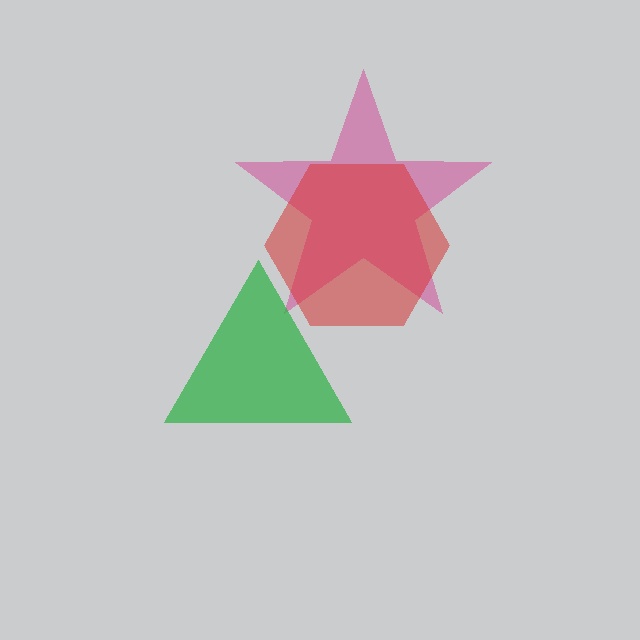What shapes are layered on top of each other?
The layered shapes are: a magenta star, a red hexagon, a green triangle.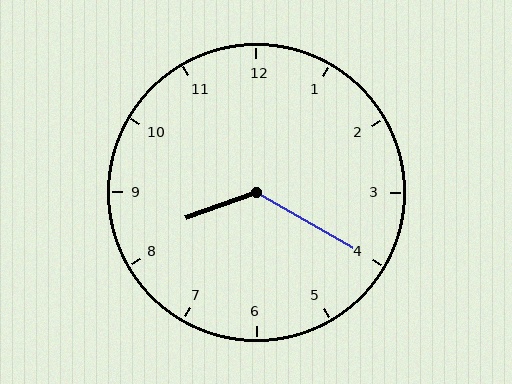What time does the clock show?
8:20.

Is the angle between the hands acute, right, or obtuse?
It is obtuse.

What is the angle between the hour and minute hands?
Approximately 130 degrees.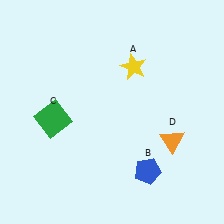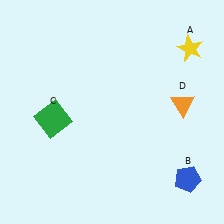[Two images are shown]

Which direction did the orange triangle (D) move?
The orange triangle (D) moved up.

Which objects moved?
The objects that moved are: the yellow star (A), the blue pentagon (B), the orange triangle (D).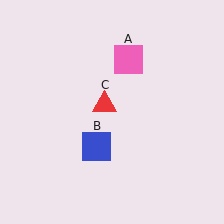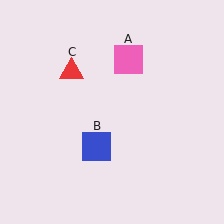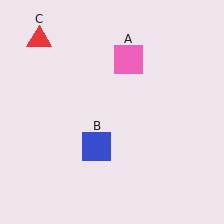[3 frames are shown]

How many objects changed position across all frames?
1 object changed position: red triangle (object C).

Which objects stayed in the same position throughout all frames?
Pink square (object A) and blue square (object B) remained stationary.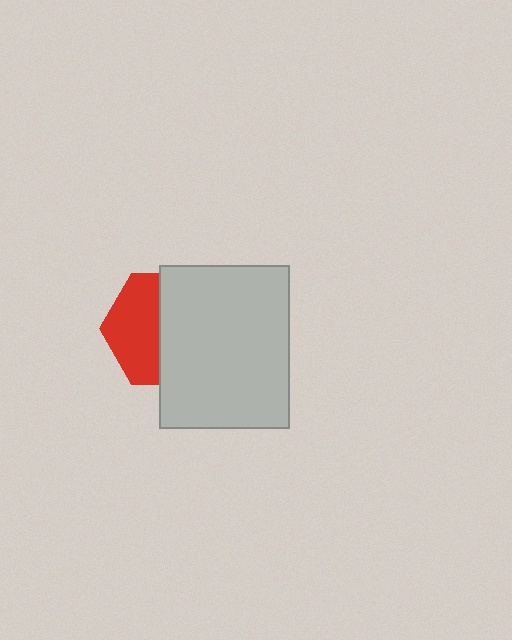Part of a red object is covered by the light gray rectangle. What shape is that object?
It is a hexagon.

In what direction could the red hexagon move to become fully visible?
The red hexagon could move left. That would shift it out from behind the light gray rectangle entirely.